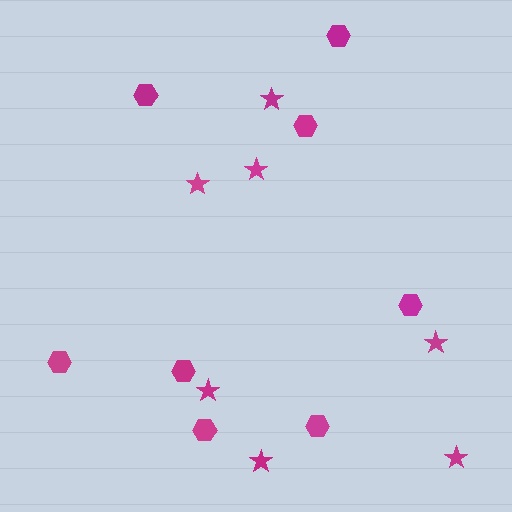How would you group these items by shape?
There are 2 groups: one group of stars (7) and one group of hexagons (8).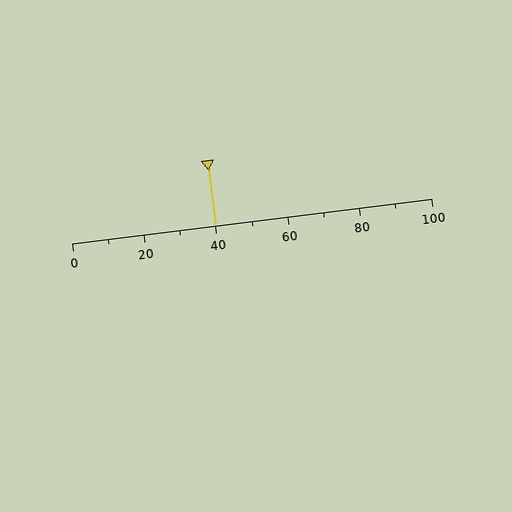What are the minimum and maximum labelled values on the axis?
The axis runs from 0 to 100.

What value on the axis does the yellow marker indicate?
The marker indicates approximately 40.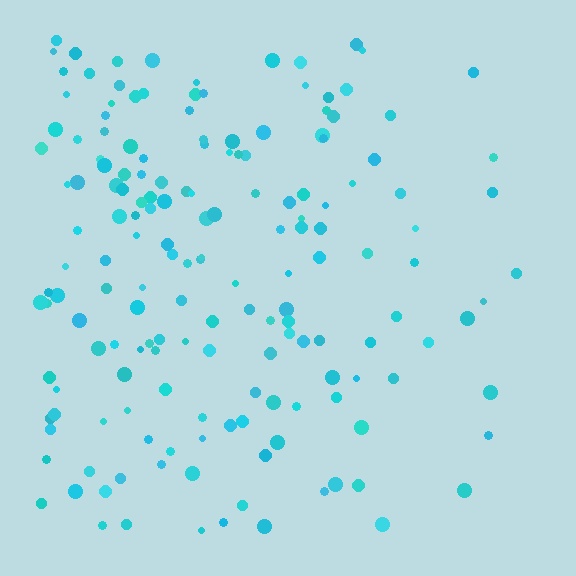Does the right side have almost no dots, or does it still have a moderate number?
Still a moderate number, just noticeably fewer than the left.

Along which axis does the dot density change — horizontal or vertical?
Horizontal.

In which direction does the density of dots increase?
From right to left, with the left side densest.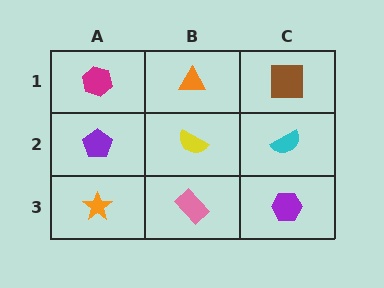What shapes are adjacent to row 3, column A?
A purple pentagon (row 2, column A), a pink rectangle (row 3, column B).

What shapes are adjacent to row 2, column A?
A magenta hexagon (row 1, column A), an orange star (row 3, column A), a yellow semicircle (row 2, column B).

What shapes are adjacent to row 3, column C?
A cyan semicircle (row 2, column C), a pink rectangle (row 3, column B).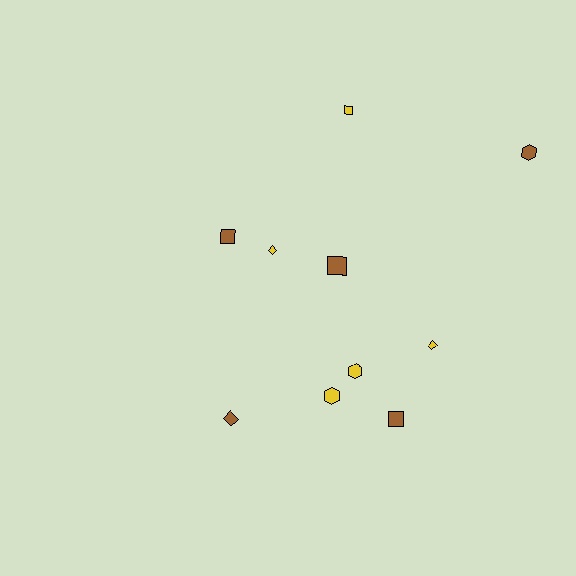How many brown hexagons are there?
There is 1 brown hexagon.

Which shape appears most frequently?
Square, with 4 objects.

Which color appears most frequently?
Brown, with 5 objects.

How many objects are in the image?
There are 10 objects.